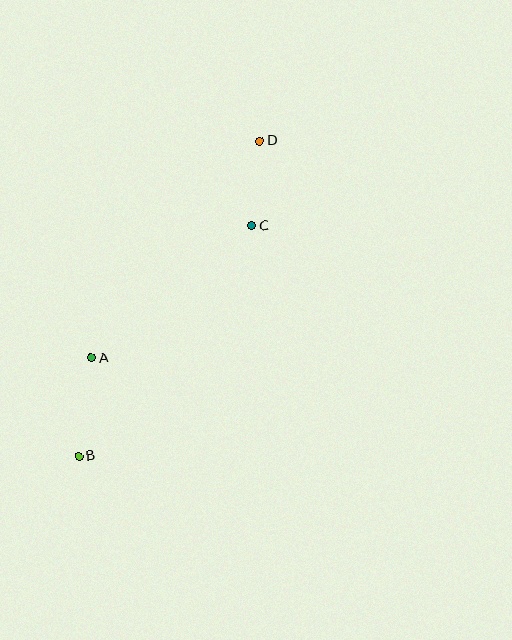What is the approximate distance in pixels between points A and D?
The distance between A and D is approximately 275 pixels.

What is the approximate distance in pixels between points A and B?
The distance between A and B is approximately 99 pixels.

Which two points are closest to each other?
Points C and D are closest to each other.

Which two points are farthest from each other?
Points B and D are farthest from each other.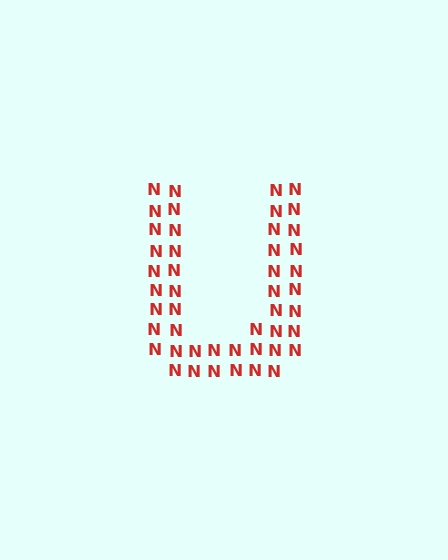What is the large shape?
The large shape is the letter U.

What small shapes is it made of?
It is made of small letter N's.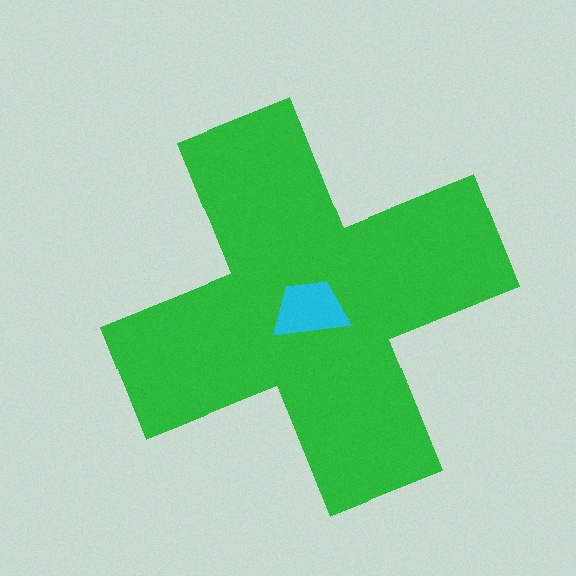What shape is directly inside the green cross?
The cyan trapezoid.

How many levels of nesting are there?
2.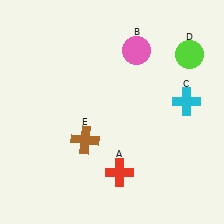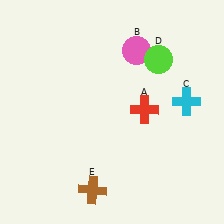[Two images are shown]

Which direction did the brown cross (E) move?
The brown cross (E) moved down.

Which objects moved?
The objects that moved are: the red cross (A), the lime circle (D), the brown cross (E).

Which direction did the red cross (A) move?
The red cross (A) moved up.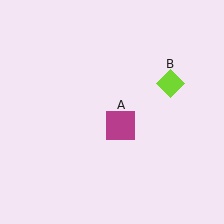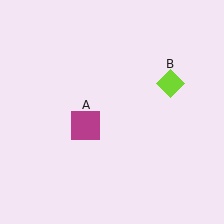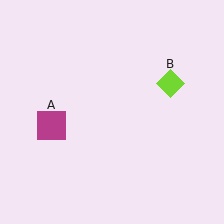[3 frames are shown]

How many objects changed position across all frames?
1 object changed position: magenta square (object A).